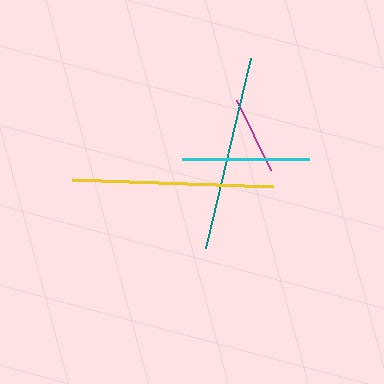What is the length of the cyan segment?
The cyan segment is approximately 127 pixels long.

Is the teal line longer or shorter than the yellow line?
The yellow line is longer than the teal line.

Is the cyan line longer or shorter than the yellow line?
The yellow line is longer than the cyan line.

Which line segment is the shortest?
The magenta line is the shortest at approximately 78 pixels.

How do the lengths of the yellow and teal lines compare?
The yellow and teal lines are approximately the same length.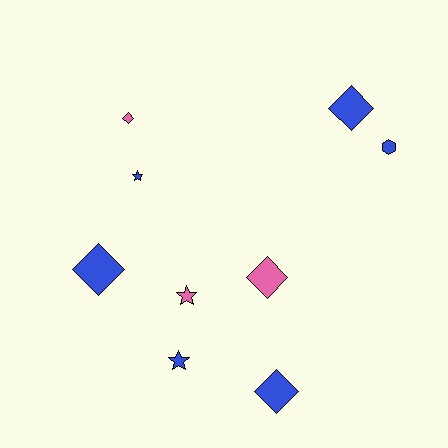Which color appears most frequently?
Blue, with 6 objects.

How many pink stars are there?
There is 1 pink star.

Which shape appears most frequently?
Diamond, with 5 objects.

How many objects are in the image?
There are 9 objects.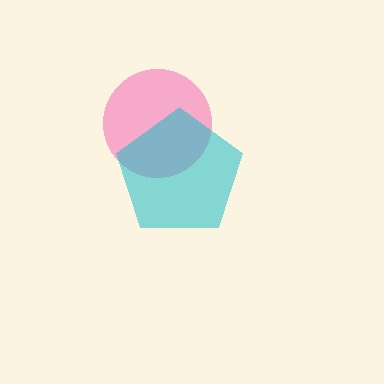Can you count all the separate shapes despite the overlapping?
Yes, there are 2 separate shapes.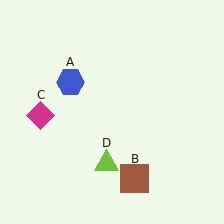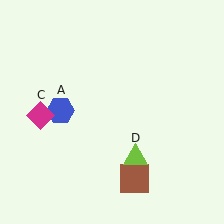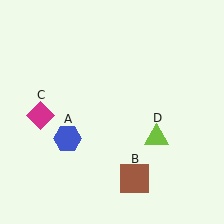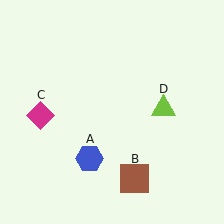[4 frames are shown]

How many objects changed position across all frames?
2 objects changed position: blue hexagon (object A), lime triangle (object D).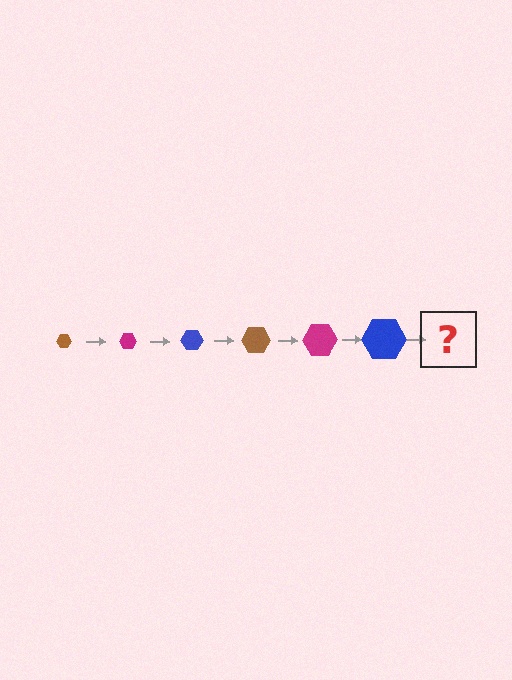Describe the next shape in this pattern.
It should be a brown hexagon, larger than the previous one.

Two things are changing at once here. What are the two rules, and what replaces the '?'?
The two rules are that the hexagon grows larger each step and the color cycles through brown, magenta, and blue. The '?' should be a brown hexagon, larger than the previous one.